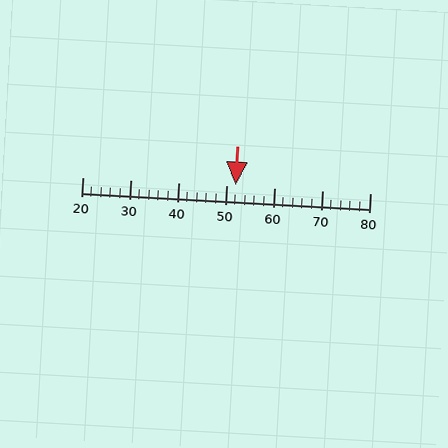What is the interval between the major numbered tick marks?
The major tick marks are spaced 10 units apart.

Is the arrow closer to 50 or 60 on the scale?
The arrow is closer to 50.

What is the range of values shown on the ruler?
The ruler shows values from 20 to 80.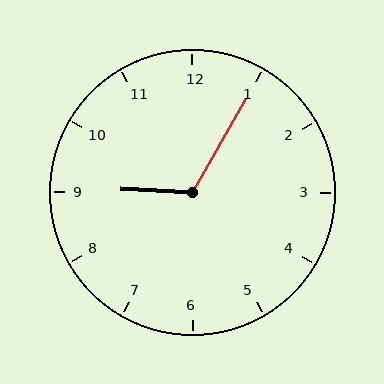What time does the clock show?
9:05.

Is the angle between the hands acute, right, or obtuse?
It is obtuse.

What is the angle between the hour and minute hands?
Approximately 118 degrees.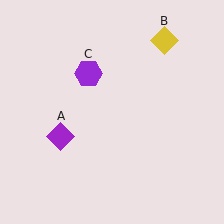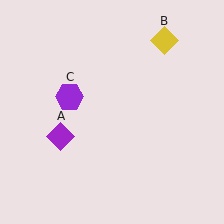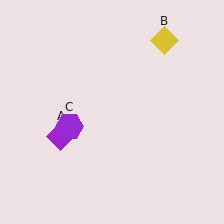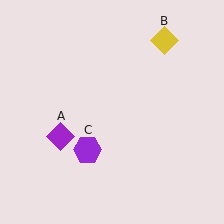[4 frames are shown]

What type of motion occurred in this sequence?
The purple hexagon (object C) rotated counterclockwise around the center of the scene.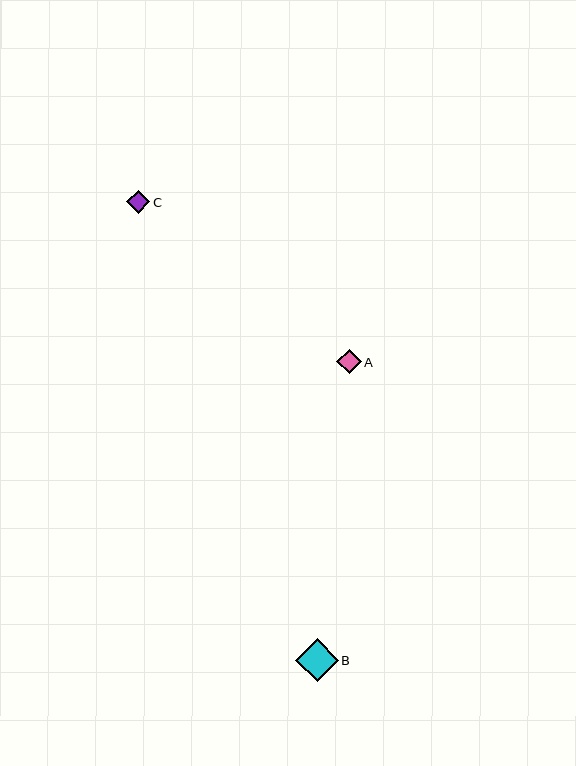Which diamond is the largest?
Diamond B is the largest with a size of approximately 43 pixels.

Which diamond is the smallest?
Diamond C is the smallest with a size of approximately 23 pixels.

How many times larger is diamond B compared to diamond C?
Diamond B is approximately 1.9 times the size of diamond C.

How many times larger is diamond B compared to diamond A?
Diamond B is approximately 1.8 times the size of diamond A.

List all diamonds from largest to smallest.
From largest to smallest: B, A, C.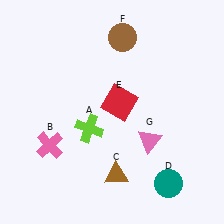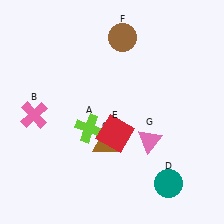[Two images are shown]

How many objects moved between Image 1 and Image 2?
3 objects moved between the two images.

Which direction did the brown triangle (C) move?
The brown triangle (C) moved up.